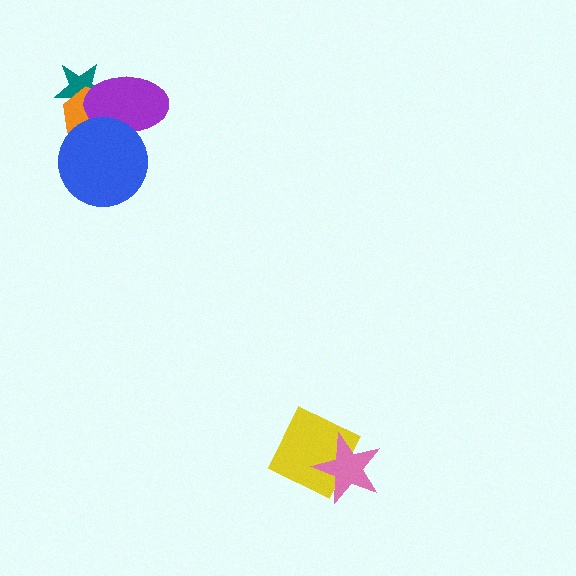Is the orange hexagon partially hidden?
Yes, it is partially covered by another shape.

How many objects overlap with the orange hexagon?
3 objects overlap with the orange hexagon.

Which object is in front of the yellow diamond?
The pink star is in front of the yellow diamond.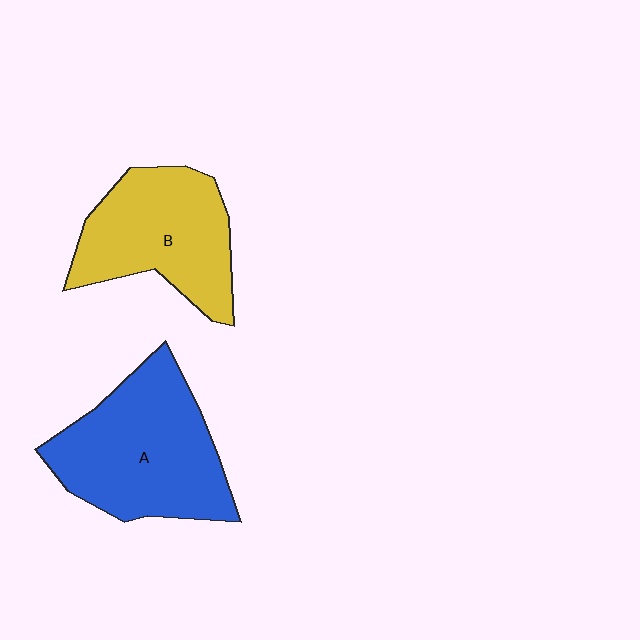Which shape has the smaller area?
Shape B (yellow).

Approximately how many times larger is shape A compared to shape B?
Approximately 1.2 times.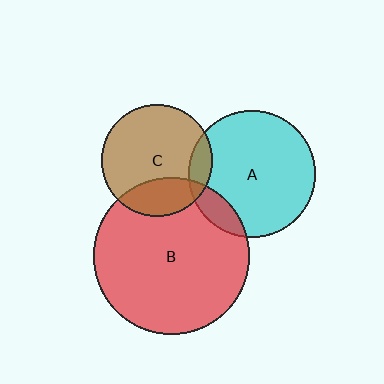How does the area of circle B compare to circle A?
Approximately 1.5 times.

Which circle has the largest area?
Circle B (red).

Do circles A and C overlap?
Yes.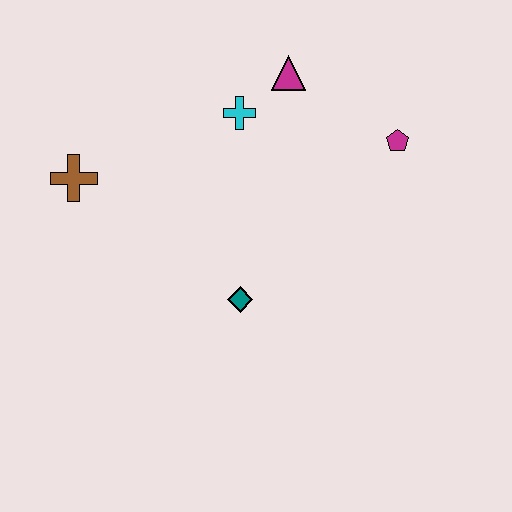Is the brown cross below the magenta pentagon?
Yes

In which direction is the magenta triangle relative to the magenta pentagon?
The magenta triangle is to the left of the magenta pentagon.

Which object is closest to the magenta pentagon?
The magenta triangle is closest to the magenta pentagon.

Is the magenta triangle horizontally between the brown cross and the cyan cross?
No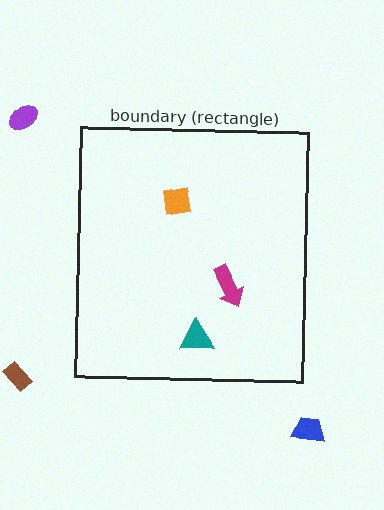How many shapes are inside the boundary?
3 inside, 3 outside.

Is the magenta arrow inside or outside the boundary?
Inside.